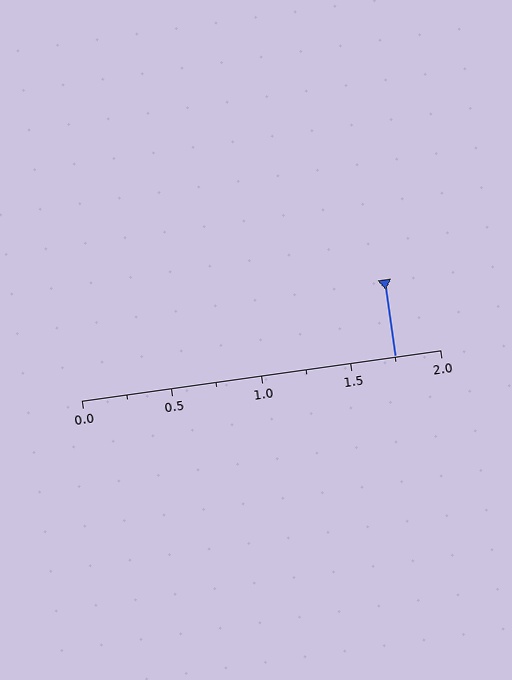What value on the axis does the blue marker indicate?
The marker indicates approximately 1.75.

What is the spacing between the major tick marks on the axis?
The major ticks are spaced 0.5 apart.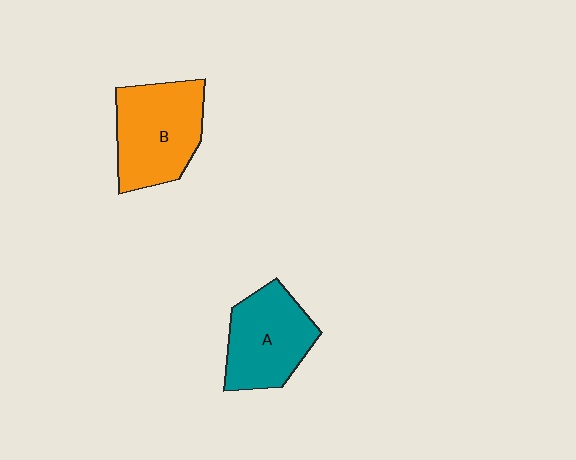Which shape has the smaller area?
Shape A (teal).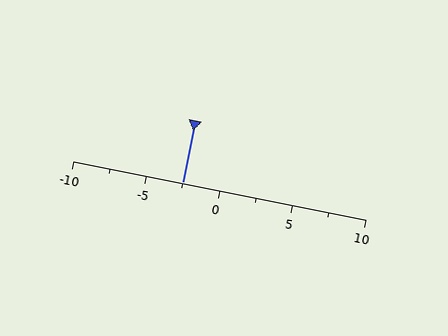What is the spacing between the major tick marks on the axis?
The major ticks are spaced 5 apart.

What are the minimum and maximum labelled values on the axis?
The axis runs from -10 to 10.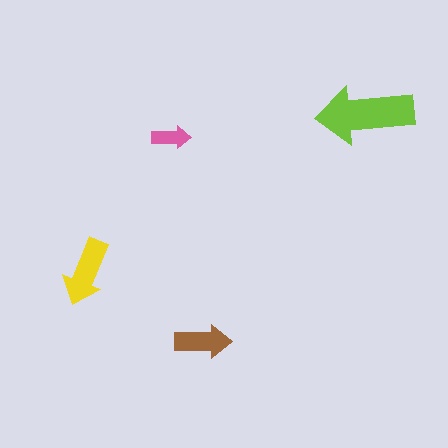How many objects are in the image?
There are 4 objects in the image.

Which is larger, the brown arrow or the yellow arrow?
The yellow one.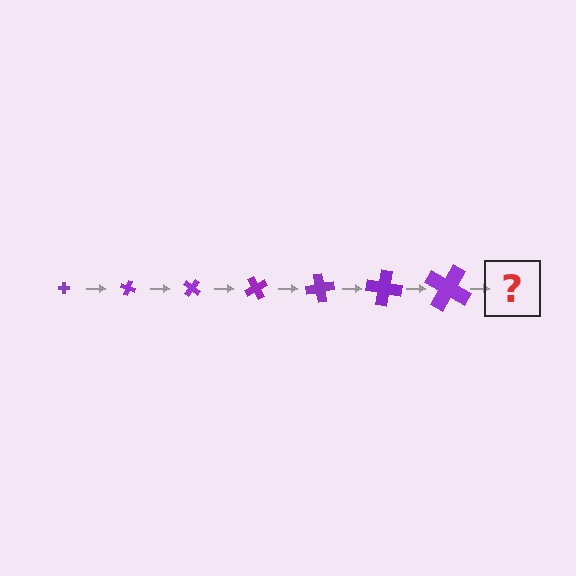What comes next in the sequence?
The next element should be a cross, larger than the previous one and rotated 140 degrees from the start.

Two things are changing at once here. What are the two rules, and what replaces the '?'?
The two rules are that the cross grows larger each step and it rotates 20 degrees each step. The '?' should be a cross, larger than the previous one and rotated 140 degrees from the start.